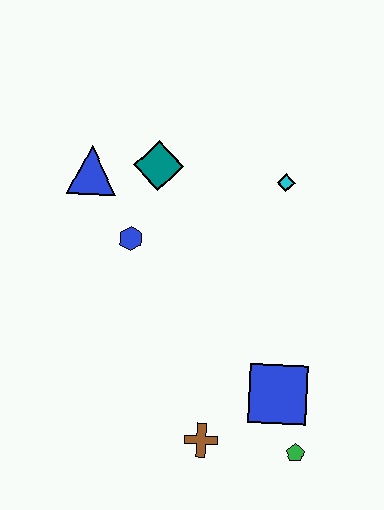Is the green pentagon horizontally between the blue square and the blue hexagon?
No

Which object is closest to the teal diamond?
The blue triangle is closest to the teal diamond.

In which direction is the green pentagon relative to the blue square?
The green pentagon is below the blue square.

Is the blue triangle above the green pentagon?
Yes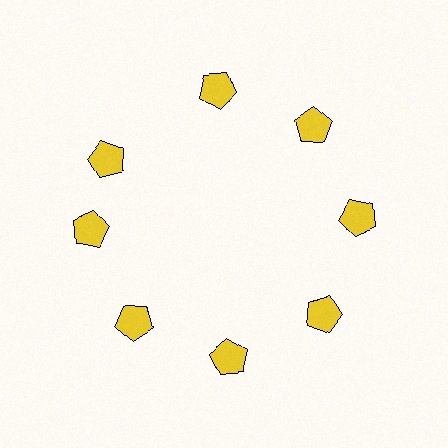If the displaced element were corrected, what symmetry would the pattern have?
It would have 8-fold rotational symmetry — the pattern would map onto itself every 45 degrees.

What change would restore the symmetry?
The symmetry would be restored by rotating it back into even spacing with its neighbors so that all 8 pentagons sit at equal angles and equal distance from the center.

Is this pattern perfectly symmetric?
No. The 8 yellow pentagons are arranged in a ring, but one element near the 10 o'clock position is rotated out of alignment along the ring, breaking the 8-fold rotational symmetry.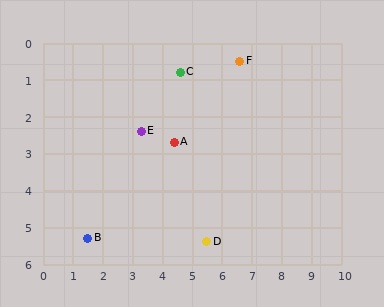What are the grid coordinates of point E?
Point E is at approximately (3.3, 2.4).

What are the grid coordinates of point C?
Point C is at approximately (4.6, 0.8).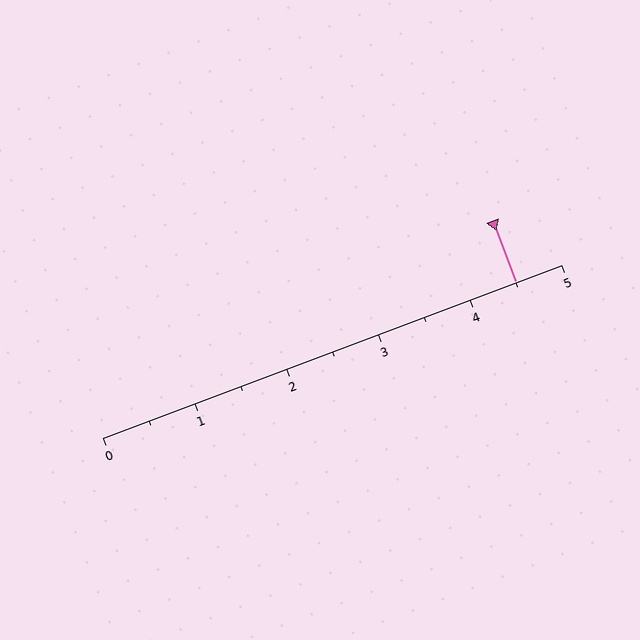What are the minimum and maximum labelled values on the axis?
The axis runs from 0 to 5.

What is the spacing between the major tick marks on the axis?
The major ticks are spaced 1 apart.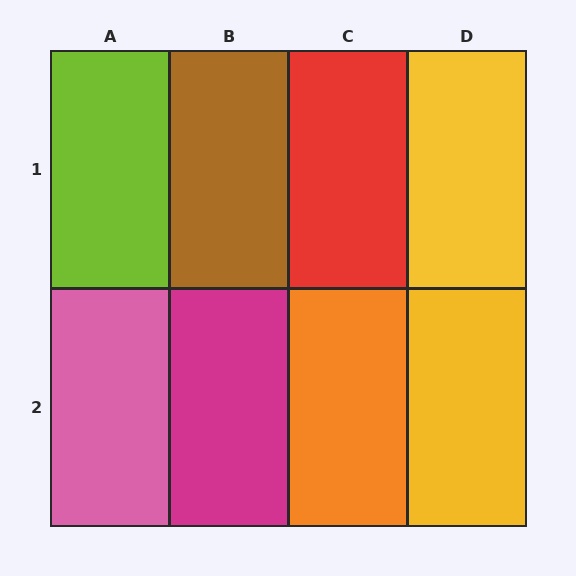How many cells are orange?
1 cell is orange.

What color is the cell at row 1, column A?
Lime.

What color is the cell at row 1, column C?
Red.